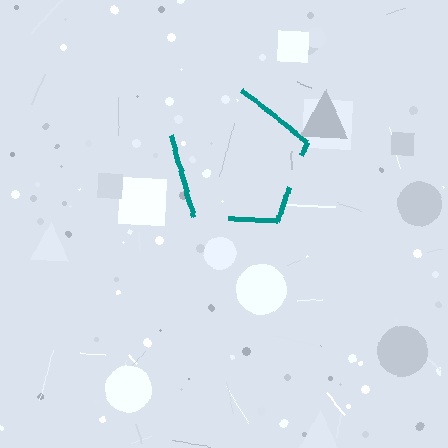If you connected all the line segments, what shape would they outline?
They would outline a pentagon.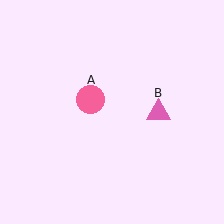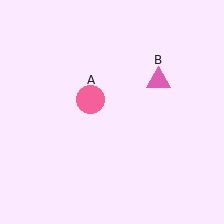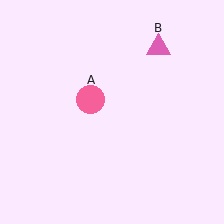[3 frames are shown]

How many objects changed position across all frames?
1 object changed position: pink triangle (object B).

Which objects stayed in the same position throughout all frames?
Pink circle (object A) remained stationary.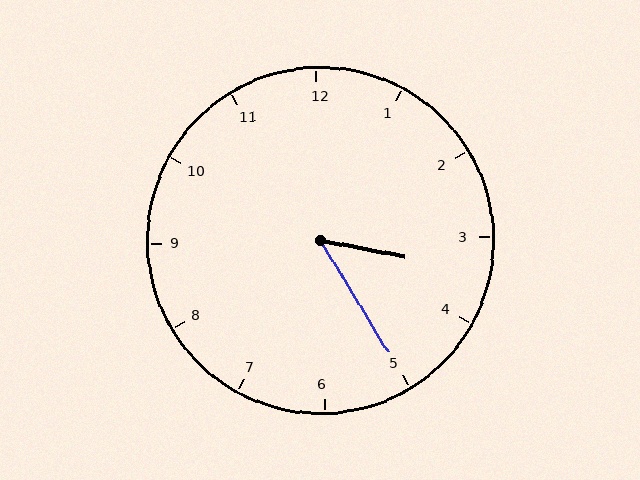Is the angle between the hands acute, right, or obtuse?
It is acute.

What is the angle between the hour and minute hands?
Approximately 48 degrees.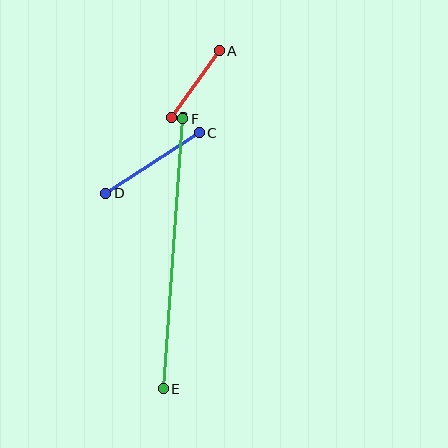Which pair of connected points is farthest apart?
Points E and F are farthest apart.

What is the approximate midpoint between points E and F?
The midpoint is at approximately (173, 254) pixels.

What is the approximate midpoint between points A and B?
The midpoint is at approximately (195, 84) pixels.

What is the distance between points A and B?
The distance is approximately 82 pixels.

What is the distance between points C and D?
The distance is approximately 111 pixels.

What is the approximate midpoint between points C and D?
The midpoint is at approximately (152, 163) pixels.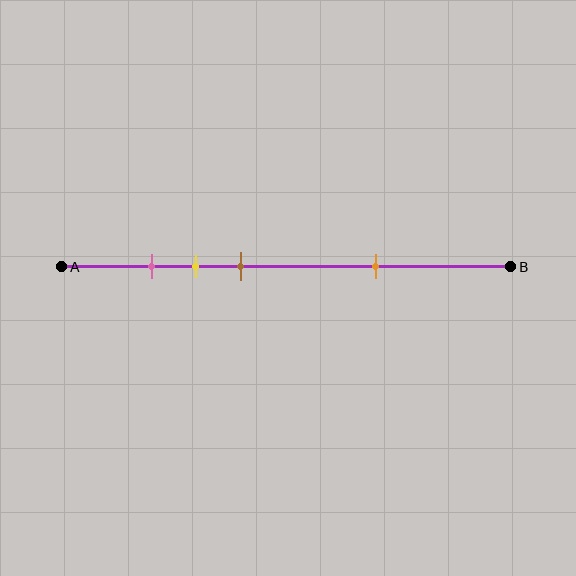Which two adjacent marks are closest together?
The pink and yellow marks are the closest adjacent pair.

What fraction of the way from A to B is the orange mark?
The orange mark is approximately 70% (0.7) of the way from A to B.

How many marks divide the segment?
There are 4 marks dividing the segment.